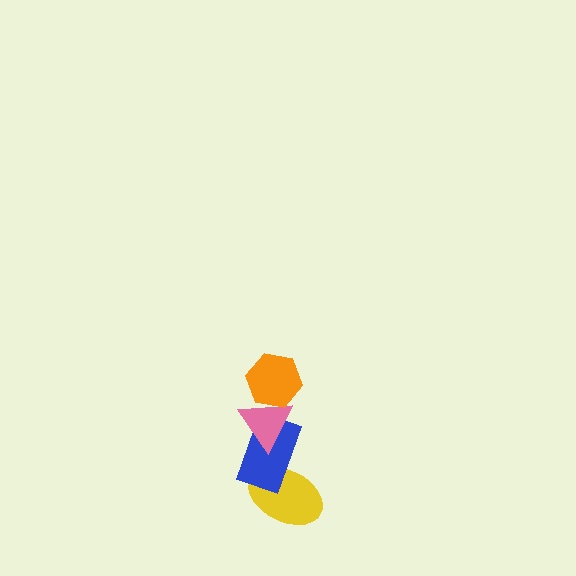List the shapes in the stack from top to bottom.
From top to bottom: the orange hexagon, the pink triangle, the blue rectangle, the yellow ellipse.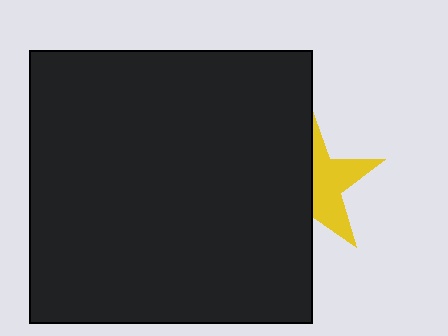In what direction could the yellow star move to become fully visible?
The yellow star could move right. That would shift it out from behind the black rectangle entirely.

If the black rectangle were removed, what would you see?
You would see the complete yellow star.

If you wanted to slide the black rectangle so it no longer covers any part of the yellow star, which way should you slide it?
Slide it left — that is the most direct way to separate the two shapes.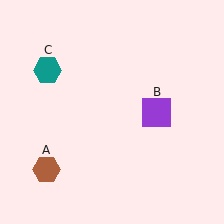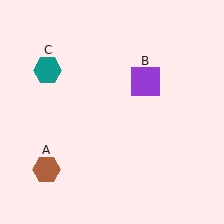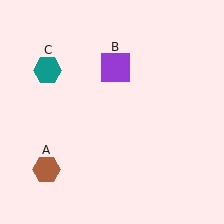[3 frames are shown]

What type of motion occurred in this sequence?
The purple square (object B) rotated counterclockwise around the center of the scene.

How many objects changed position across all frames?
1 object changed position: purple square (object B).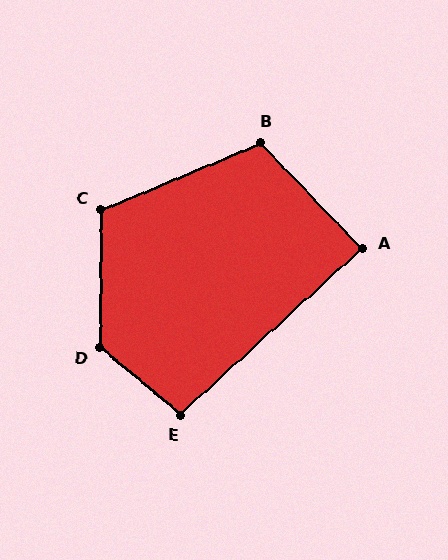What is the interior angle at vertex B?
Approximately 111 degrees (obtuse).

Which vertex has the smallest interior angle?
A, at approximately 89 degrees.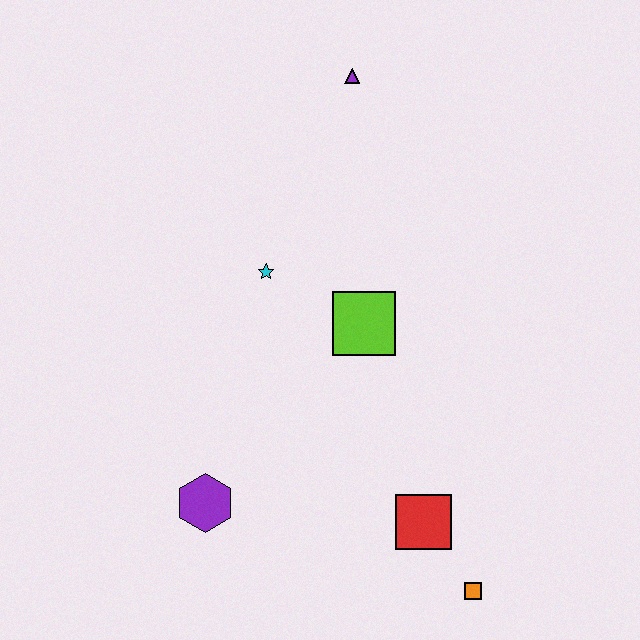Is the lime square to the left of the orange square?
Yes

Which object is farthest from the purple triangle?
The orange square is farthest from the purple triangle.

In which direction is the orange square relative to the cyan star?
The orange square is below the cyan star.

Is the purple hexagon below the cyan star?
Yes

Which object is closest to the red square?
The orange square is closest to the red square.